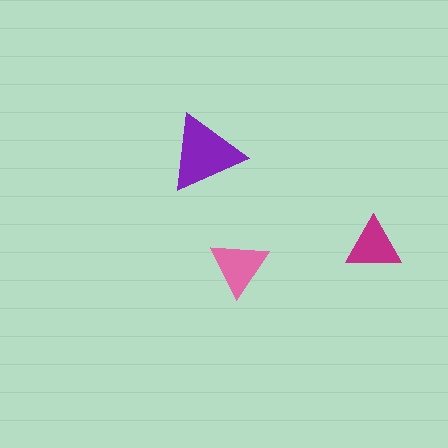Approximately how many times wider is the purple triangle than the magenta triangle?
About 1.5 times wider.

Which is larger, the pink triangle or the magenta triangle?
The pink one.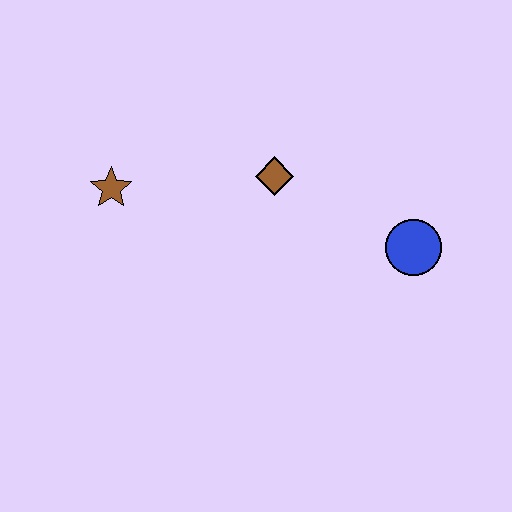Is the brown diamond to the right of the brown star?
Yes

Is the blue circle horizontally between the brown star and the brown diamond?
No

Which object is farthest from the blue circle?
The brown star is farthest from the blue circle.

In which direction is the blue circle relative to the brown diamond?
The blue circle is to the right of the brown diamond.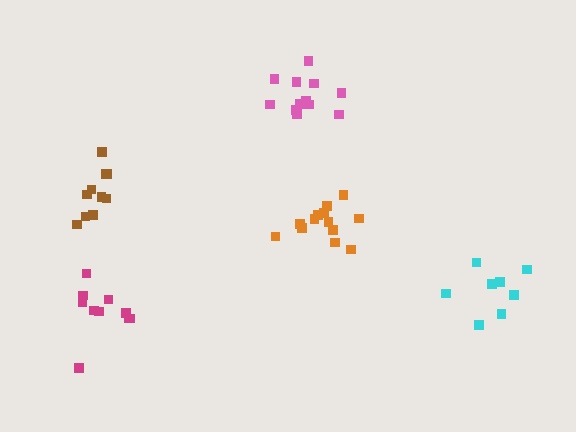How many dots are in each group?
Group 1: 8 dots, Group 2: 10 dots, Group 3: 12 dots, Group 4: 10 dots, Group 5: 13 dots (53 total).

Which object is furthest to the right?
The cyan cluster is rightmost.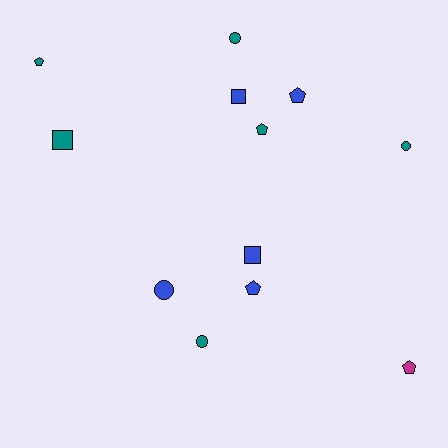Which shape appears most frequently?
Pentagon, with 5 objects.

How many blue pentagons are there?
There are 2 blue pentagons.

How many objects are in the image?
There are 12 objects.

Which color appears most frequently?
Teal, with 6 objects.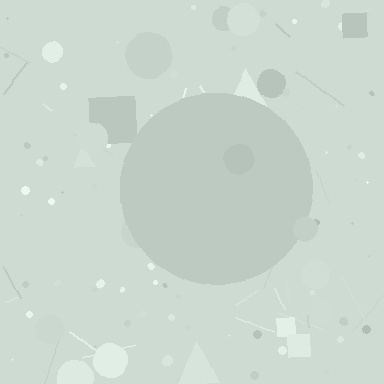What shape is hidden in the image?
A circle is hidden in the image.